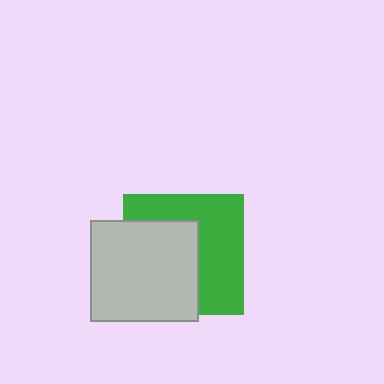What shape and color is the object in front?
The object in front is a light gray rectangle.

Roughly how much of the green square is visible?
About half of it is visible (roughly 50%).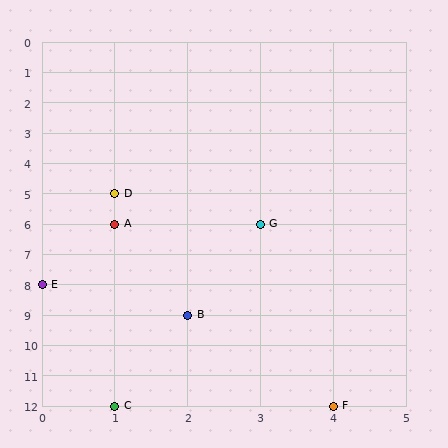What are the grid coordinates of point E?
Point E is at grid coordinates (0, 8).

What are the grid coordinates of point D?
Point D is at grid coordinates (1, 5).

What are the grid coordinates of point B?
Point B is at grid coordinates (2, 9).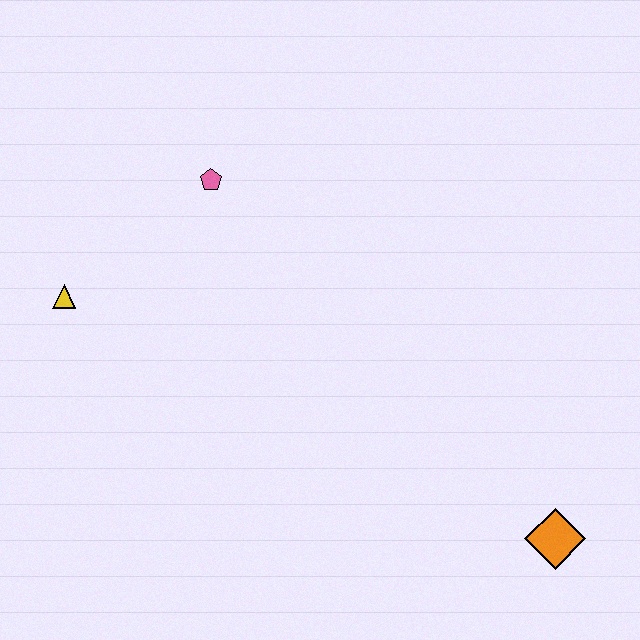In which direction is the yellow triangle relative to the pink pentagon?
The yellow triangle is to the left of the pink pentagon.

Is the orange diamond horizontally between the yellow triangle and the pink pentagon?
No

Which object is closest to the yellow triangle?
The pink pentagon is closest to the yellow triangle.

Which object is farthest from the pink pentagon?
The orange diamond is farthest from the pink pentagon.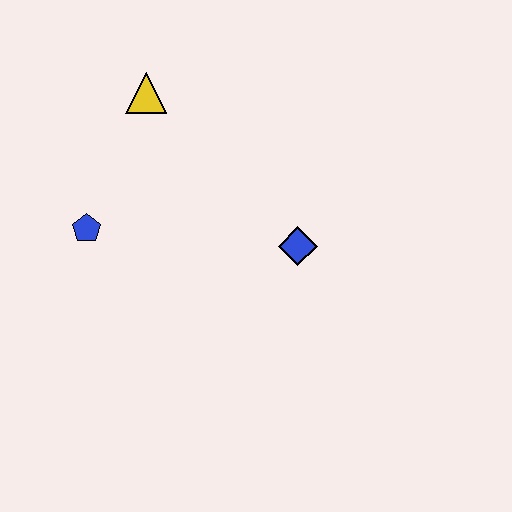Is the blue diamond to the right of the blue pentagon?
Yes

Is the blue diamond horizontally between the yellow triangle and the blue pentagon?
No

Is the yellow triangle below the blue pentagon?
No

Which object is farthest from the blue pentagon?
The blue diamond is farthest from the blue pentagon.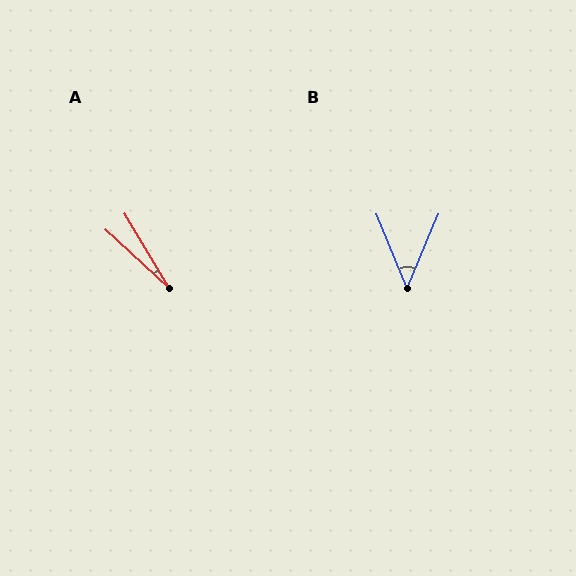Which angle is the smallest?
A, at approximately 16 degrees.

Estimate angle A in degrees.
Approximately 16 degrees.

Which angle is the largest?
B, at approximately 45 degrees.